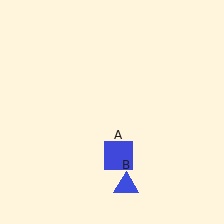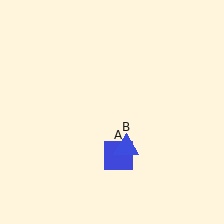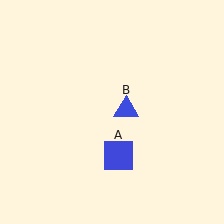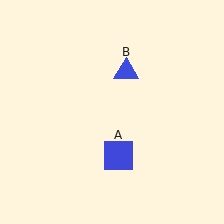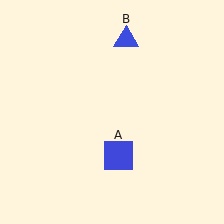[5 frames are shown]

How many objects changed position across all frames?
1 object changed position: blue triangle (object B).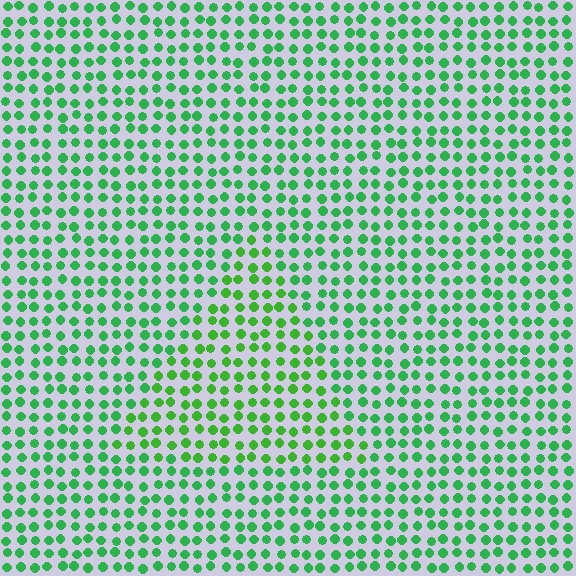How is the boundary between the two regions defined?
The boundary is defined purely by a slight shift in hue (about 20 degrees). Spacing, size, and orientation are identical on both sides.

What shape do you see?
I see a triangle.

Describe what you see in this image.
The image is filled with small green elements in a uniform arrangement. A triangle-shaped region is visible where the elements are tinted to a slightly different hue, forming a subtle color boundary.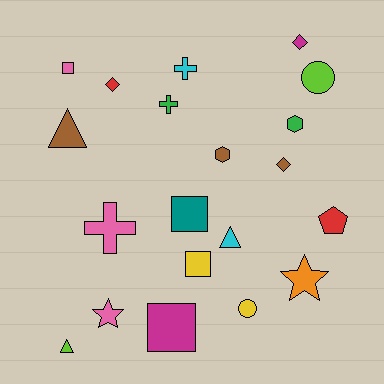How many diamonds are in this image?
There are 3 diamonds.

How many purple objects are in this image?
There are no purple objects.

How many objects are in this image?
There are 20 objects.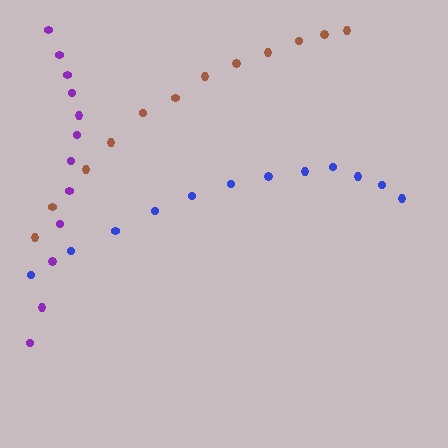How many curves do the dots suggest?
There are 3 distinct paths.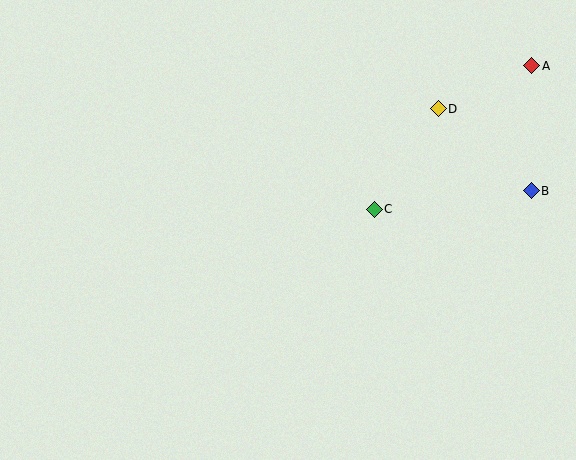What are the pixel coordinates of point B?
Point B is at (531, 191).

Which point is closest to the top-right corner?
Point A is closest to the top-right corner.